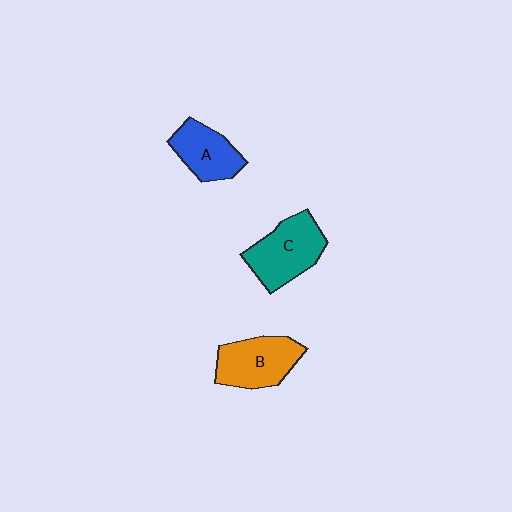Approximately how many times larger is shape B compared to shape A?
Approximately 1.2 times.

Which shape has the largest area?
Shape C (teal).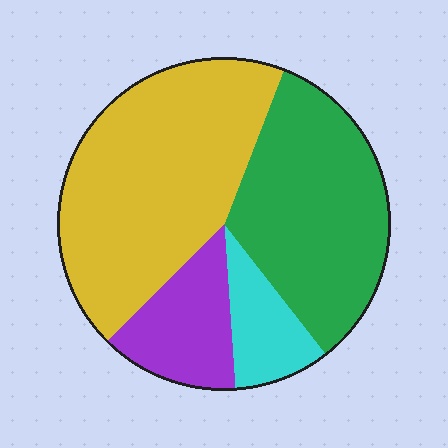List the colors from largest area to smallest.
From largest to smallest: yellow, green, purple, cyan.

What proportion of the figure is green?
Green takes up between a quarter and a half of the figure.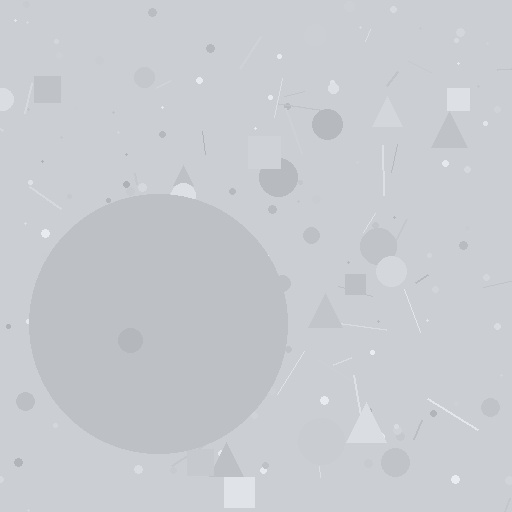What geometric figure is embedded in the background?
A circle is embedded in the background.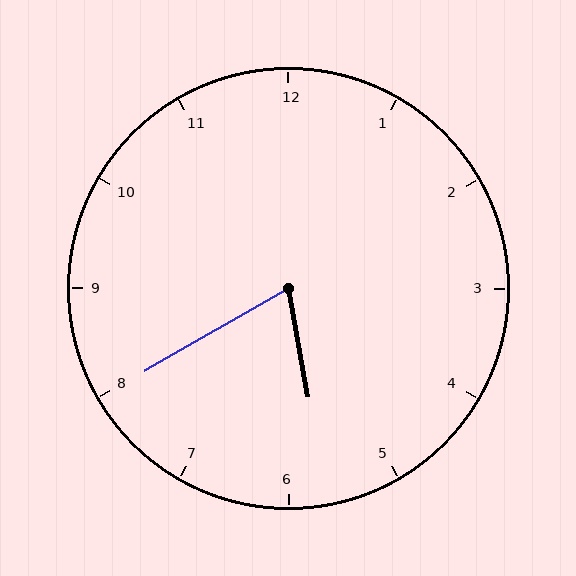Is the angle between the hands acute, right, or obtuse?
It is acute.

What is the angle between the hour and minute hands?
Approximately 70 degrees.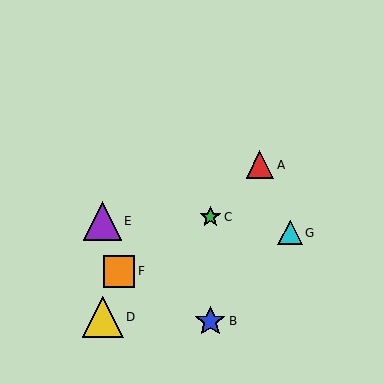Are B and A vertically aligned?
No, B is at x≈210 and A is at x≈260.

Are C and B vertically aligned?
Yes, both are at x≈210.